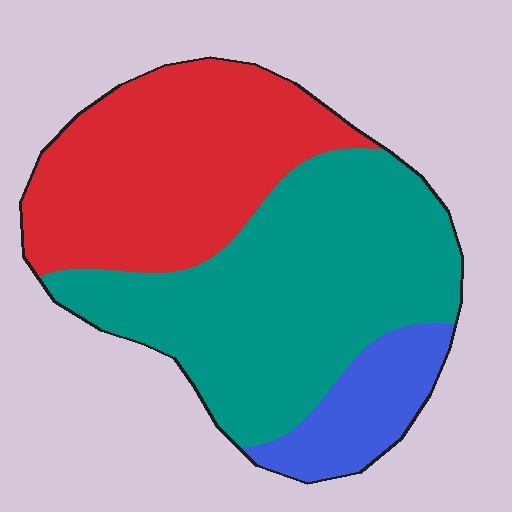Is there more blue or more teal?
Teal.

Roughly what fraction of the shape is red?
Red takes up between a quarter and a half of the shape.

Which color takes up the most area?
Teal, at roughly 50%.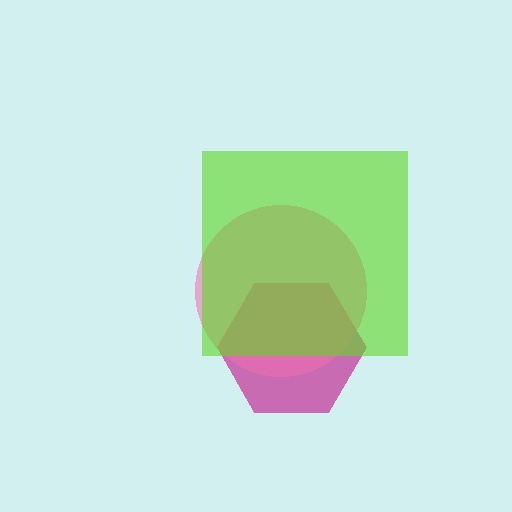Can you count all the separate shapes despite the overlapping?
Yes, there are 3 separate shapes.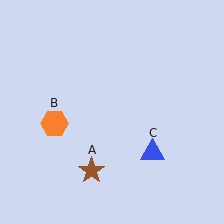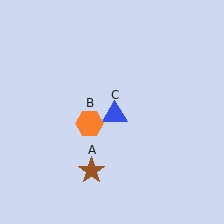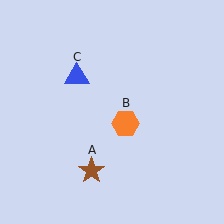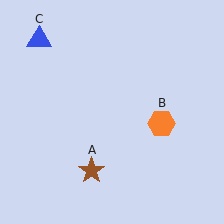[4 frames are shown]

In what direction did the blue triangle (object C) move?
The blue triangle (object C) moved up and to the left.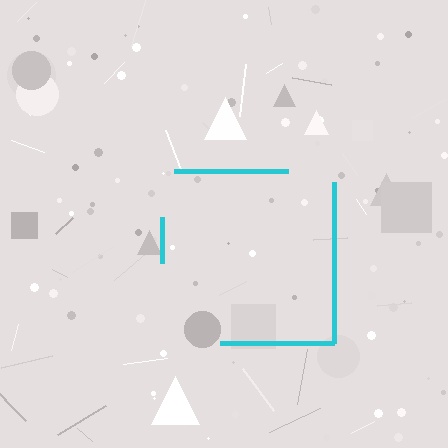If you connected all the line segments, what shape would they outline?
They would outline a square.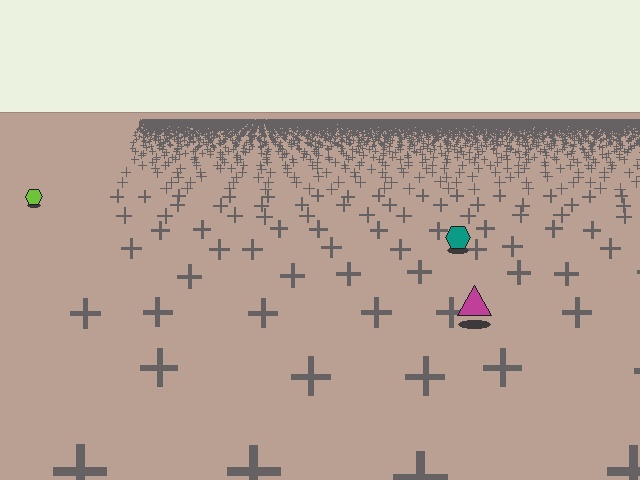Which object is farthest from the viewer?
The lime hexagon is farthest from the viewer. It appears smaller and the ground texture around it is denser.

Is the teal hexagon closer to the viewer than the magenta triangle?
No. The magenta triangle is closer — you can tell from the texture gradient: the ground texture is coarser near it.